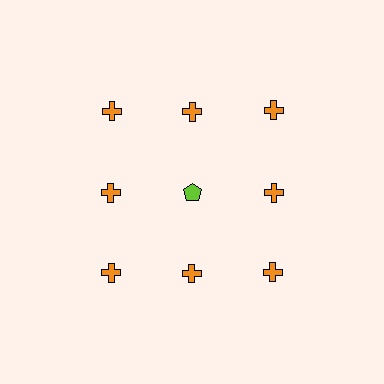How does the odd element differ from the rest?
It differs in both color (lime instead of orange) and shape (pentagon instead of cross).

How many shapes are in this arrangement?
There are 9 shapes arranged in a grid pattern.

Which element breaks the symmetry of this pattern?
The lime pentagon in the second row, second from left column breaks the symmetry. All other shapes are orange crosses.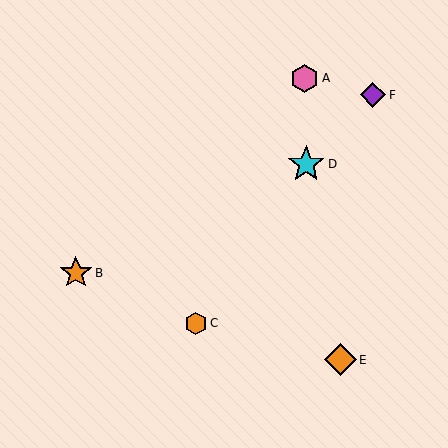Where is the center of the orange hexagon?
The center of the orange hexagon is at (196, 324).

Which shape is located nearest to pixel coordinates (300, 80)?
The pink hexagon (labeled A) at (305, 78) is nearest to that location.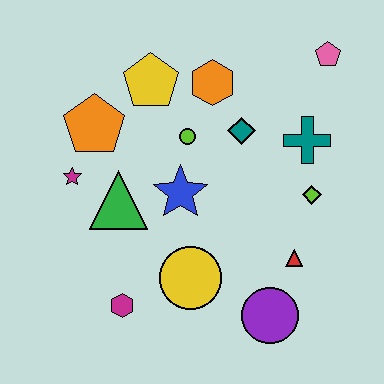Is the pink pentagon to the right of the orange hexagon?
Yes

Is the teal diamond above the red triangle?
Yes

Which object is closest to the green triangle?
The magenta star is closest to the green triangle.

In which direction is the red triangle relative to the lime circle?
The red triangle is below the lime circle.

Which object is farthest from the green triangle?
The pink pentagon is farthest from the green triangle.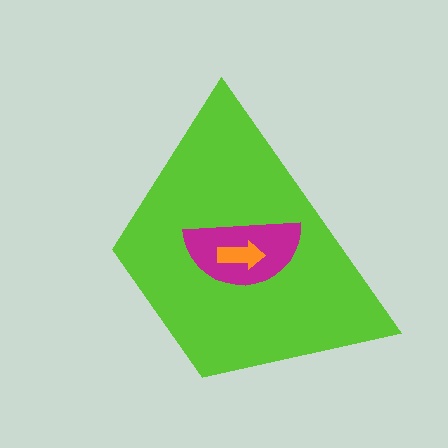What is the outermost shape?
The lime trapezoid.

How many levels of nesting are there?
3.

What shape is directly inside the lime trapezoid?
The magenta semicircle.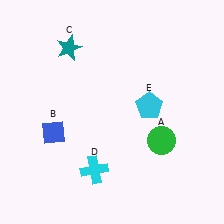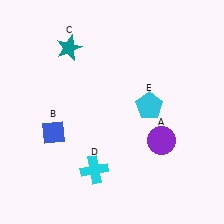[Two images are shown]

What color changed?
The circle (A) changed from green in Image 1 to purple in Image 2.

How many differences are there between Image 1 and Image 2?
There is 1 difference between the two images.